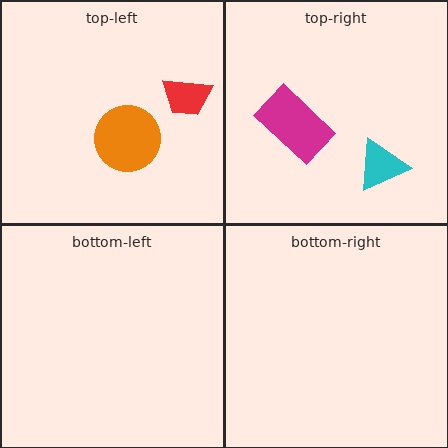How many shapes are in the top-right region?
2.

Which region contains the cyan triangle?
The top-right region.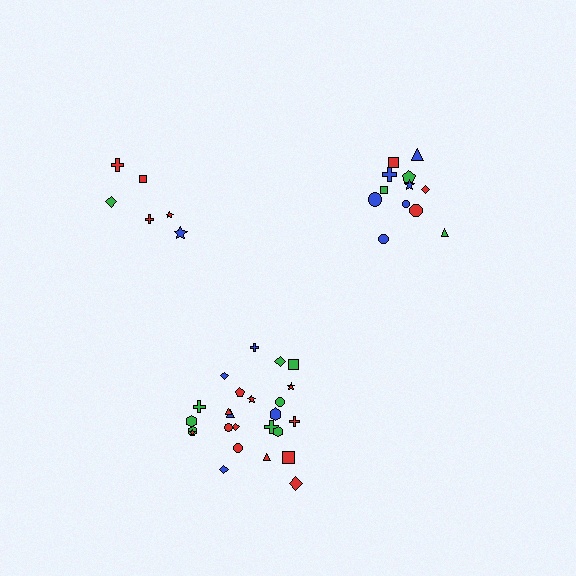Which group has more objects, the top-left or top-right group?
The top-right group.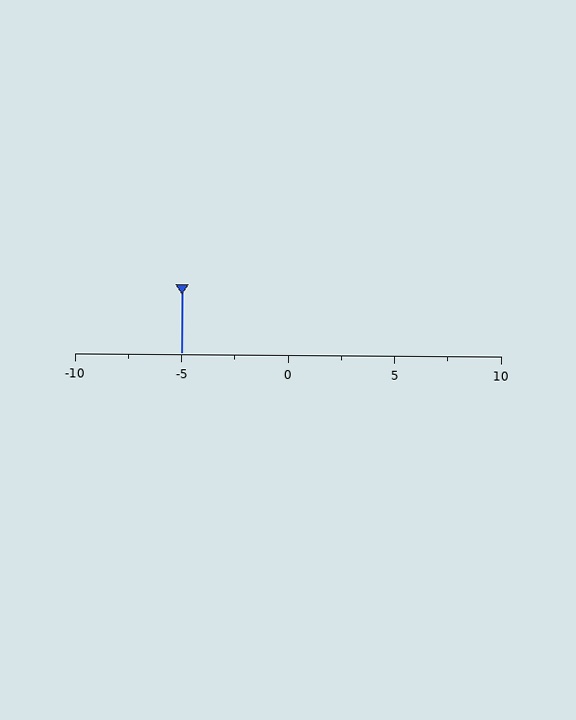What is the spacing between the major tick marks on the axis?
The major ticks are spaced 5 apart.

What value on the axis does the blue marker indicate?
The marker indicates approximately -5.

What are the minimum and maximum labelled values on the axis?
The axis runs from -10 to 10.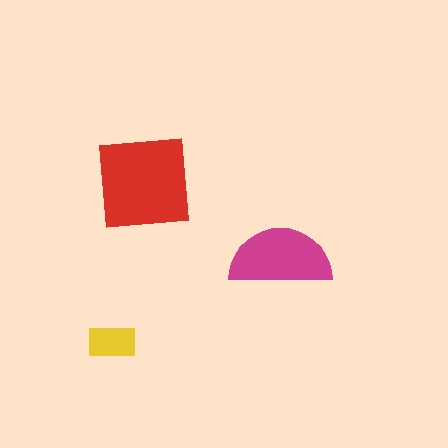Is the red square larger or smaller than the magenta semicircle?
Larger.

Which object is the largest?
The red square.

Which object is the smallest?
The yellow rectangle.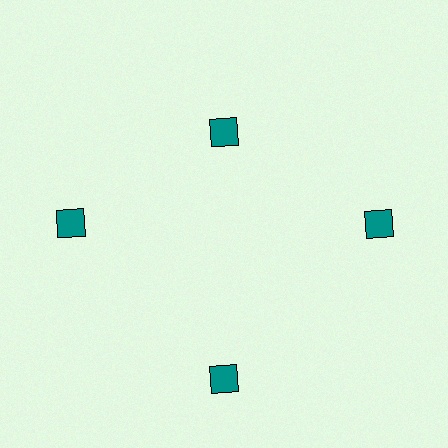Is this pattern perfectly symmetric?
No. The 4 teal diamonds are arranged in a ring, but one element near the 12 o'clock position is pulled inward toward the center, breaking the 4-fold rotational symmetry.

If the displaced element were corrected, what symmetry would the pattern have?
It would have 4-fold rotational symmetry — the pattern would map onto itself every 90 degrees.